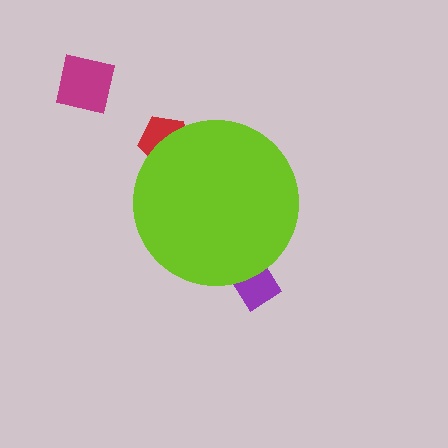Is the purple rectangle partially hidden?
Yes, the purple rectangle is partially hidden behind the lime circle.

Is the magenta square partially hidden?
No, the magenta square is fully visible.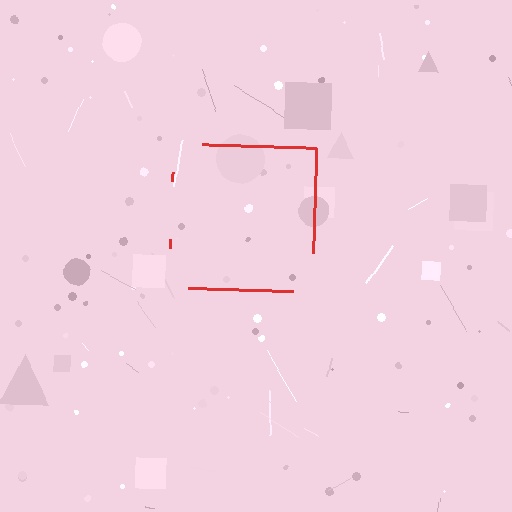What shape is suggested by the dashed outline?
The dashed outline suggests a square.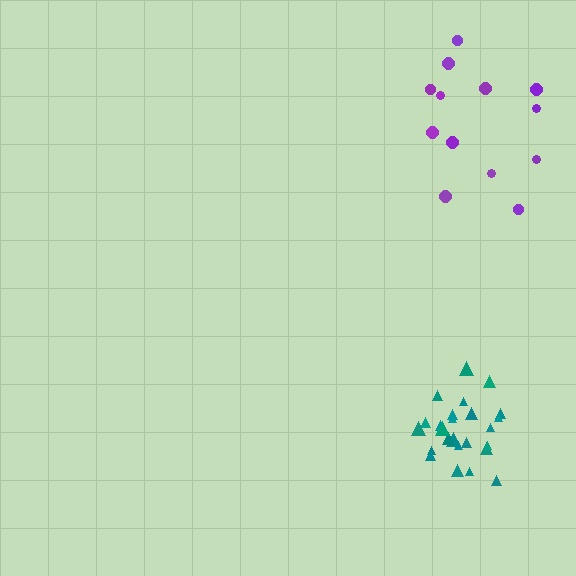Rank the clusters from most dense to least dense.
teal, purple.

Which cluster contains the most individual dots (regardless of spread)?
Teal (25).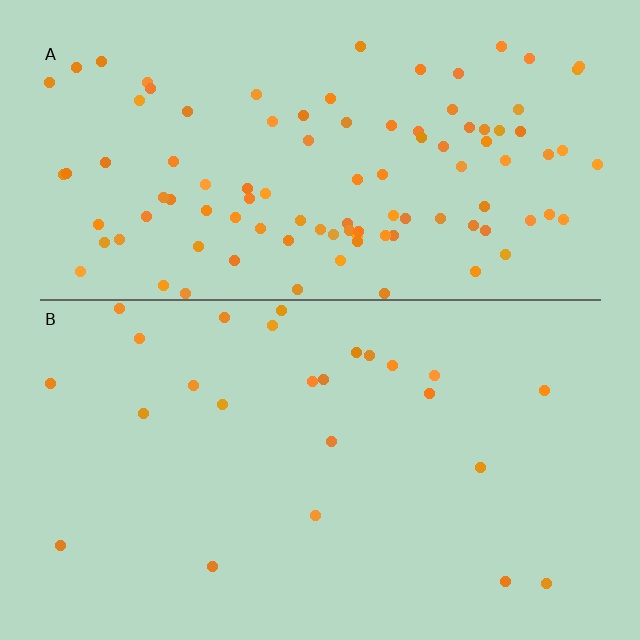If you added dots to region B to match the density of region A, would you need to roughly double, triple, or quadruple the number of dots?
Approximately quadruple.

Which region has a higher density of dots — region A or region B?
A (the top).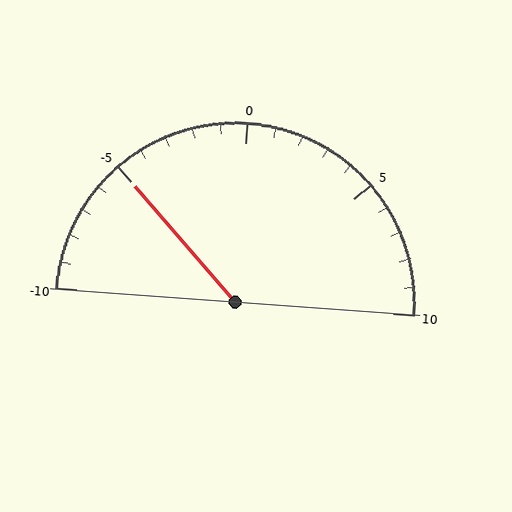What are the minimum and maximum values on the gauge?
The gauge ranges from -10 to 10.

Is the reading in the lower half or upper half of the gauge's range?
The reading is in the lower half of the range (-10 to 10).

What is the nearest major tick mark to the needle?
The nearest major tick mark is -5.